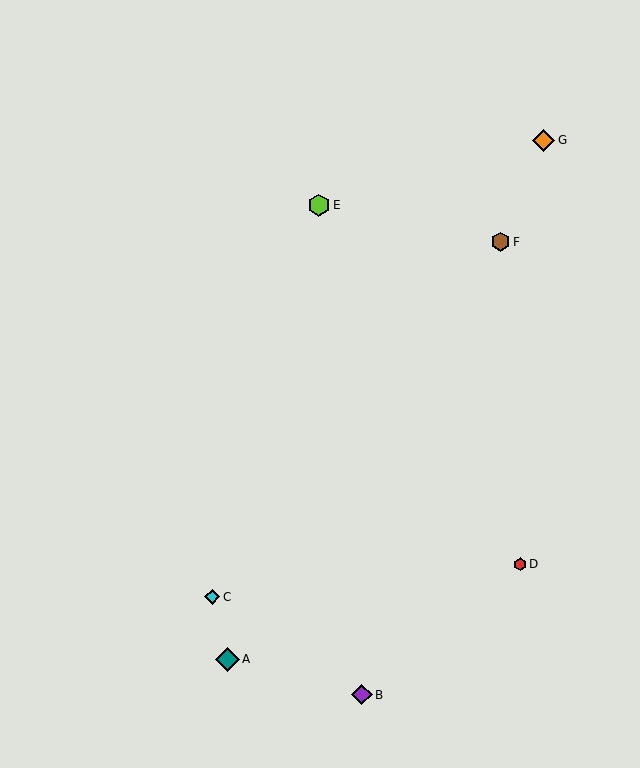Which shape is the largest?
The teal diamond (labeled A) is the largest.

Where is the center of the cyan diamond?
The center of the cyan diamond is at (212, 597).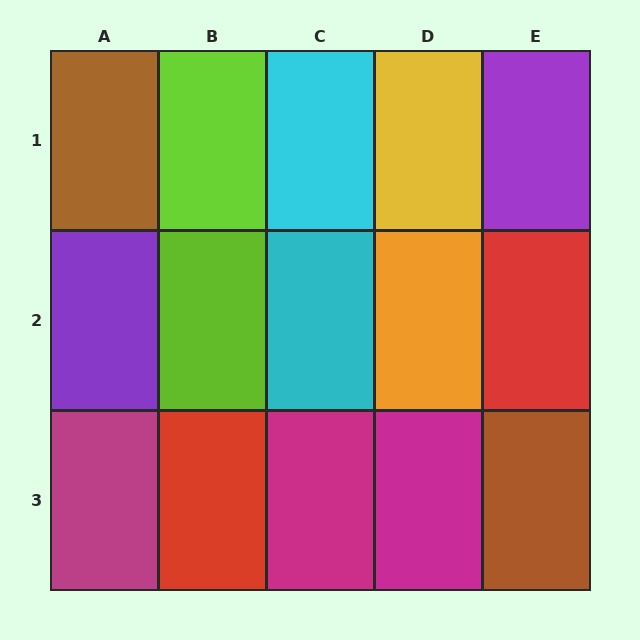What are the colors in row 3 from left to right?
Magenta, red, magenta, magenta, brown.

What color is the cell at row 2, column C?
Cyan.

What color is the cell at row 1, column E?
Purple.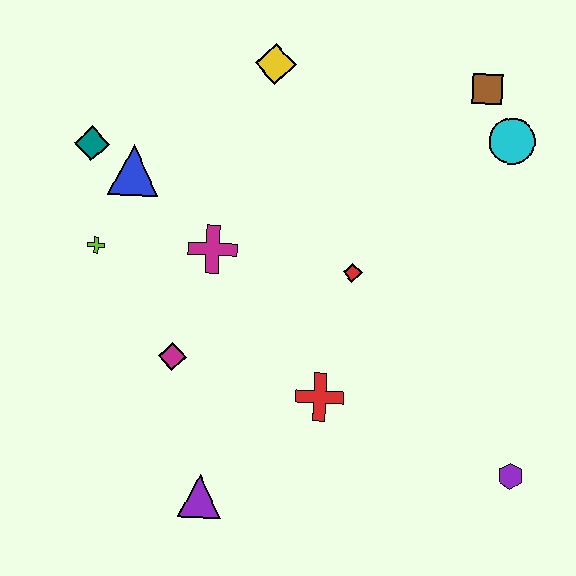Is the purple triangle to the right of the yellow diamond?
No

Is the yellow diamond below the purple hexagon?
No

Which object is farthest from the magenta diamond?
The brown square is farthest from the magenta diamond.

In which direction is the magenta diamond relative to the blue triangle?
The magenta diamond is below the blue triangle.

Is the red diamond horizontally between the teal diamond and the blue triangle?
No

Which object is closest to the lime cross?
The blue triangle is closest to the lime cross.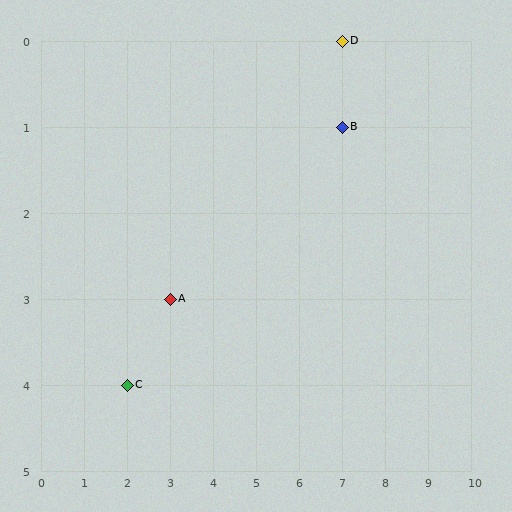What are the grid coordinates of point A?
Point A is at grid coordinates (3, 3).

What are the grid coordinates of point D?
Point D is at grid coordinates (7, 0).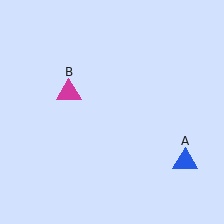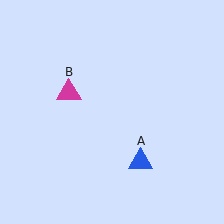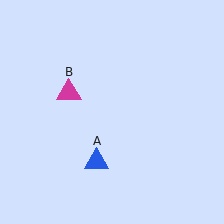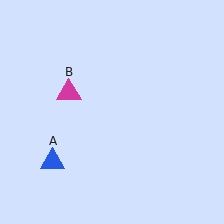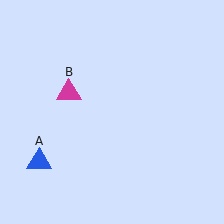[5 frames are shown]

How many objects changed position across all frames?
1 object changed position: blue triangle (object A).